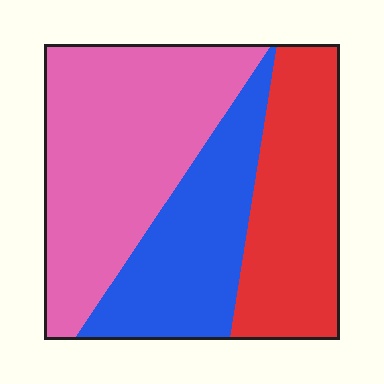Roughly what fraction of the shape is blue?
Blue takes up between a sixth and a third of the shape.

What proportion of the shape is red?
Red covers around 30% of the shape.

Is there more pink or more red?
Pink.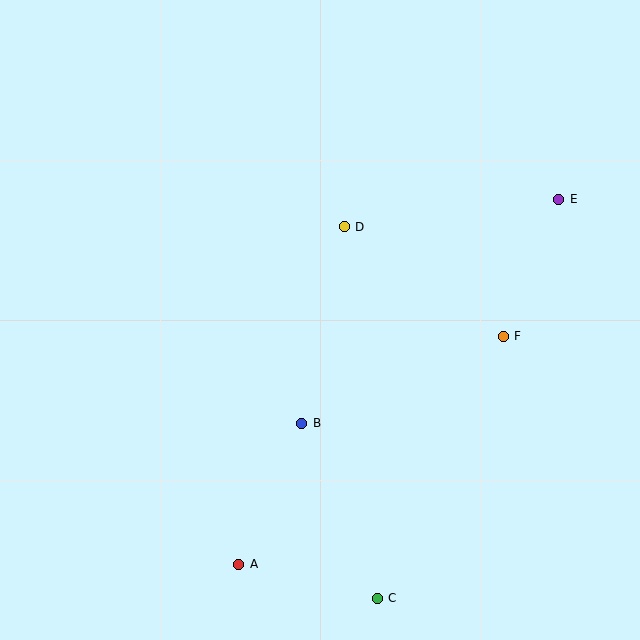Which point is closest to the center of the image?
Point D at (344, 227) is closest to the center.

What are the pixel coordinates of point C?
Point C is at (377, 598).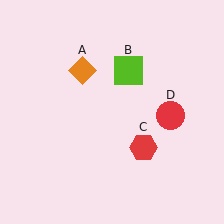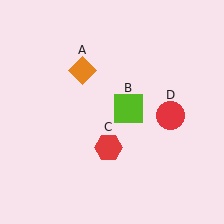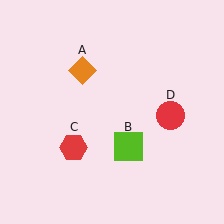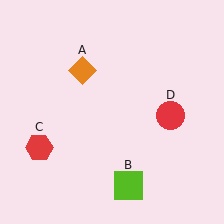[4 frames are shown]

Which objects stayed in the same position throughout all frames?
Orange diamond (object A) and red circle (object D) remained stationary.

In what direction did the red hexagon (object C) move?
The red hexagon (object C) moved left.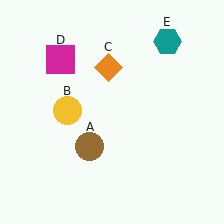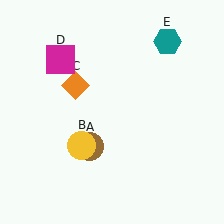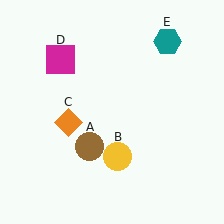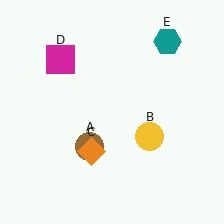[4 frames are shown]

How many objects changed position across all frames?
2 objects changed position: yellow circle (object B), orange diamond (object C).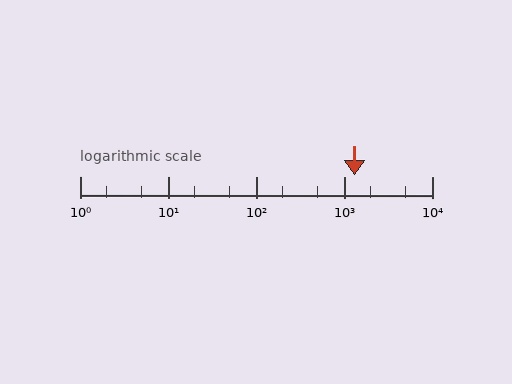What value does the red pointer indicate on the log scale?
The pointer indicates approximately 1300.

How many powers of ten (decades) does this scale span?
The scale spans 4 decades, from 1 to 10000.